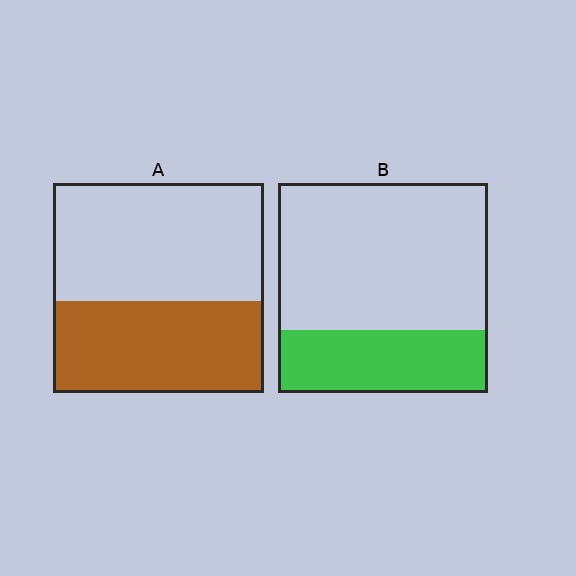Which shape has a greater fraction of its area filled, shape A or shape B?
Shape A.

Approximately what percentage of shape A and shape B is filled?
A is approximately 45% and B is approximately 30%.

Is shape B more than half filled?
No.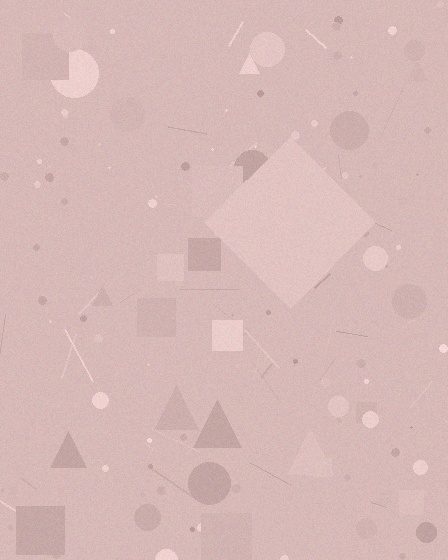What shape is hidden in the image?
A diamond is hidden in the image.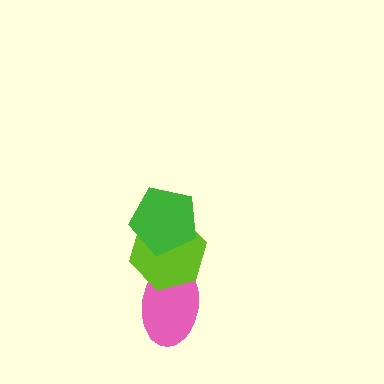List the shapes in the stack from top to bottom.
From top to bottom: the green pentagon, the lime hexagon, the pink ellipse.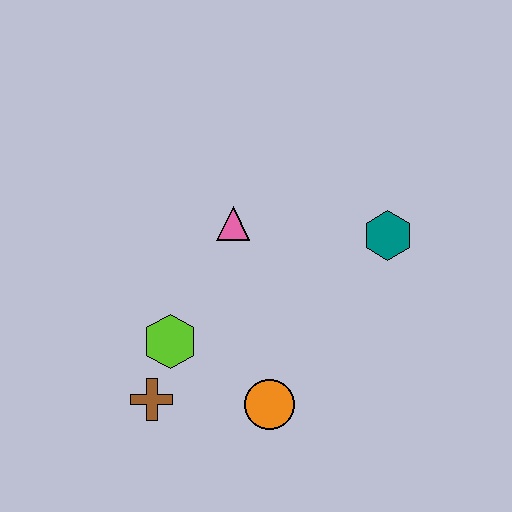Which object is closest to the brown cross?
The lime hexagon is closest to the brown cross.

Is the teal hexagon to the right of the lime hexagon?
Yes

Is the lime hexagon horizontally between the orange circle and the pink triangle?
No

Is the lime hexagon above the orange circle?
Yes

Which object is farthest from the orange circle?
The teal hexagon is farthest from the orange circle.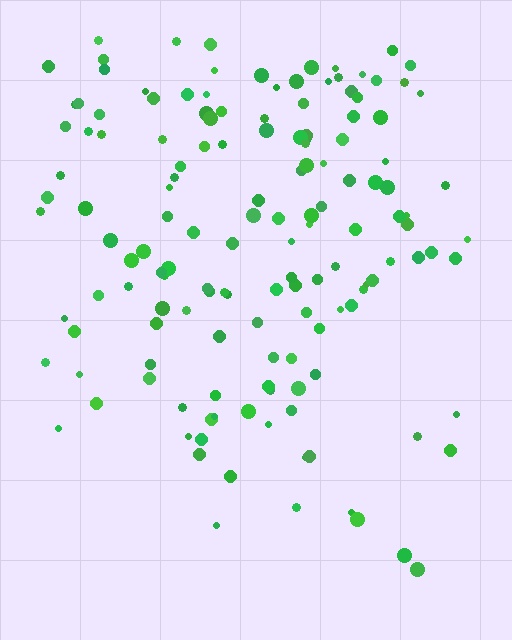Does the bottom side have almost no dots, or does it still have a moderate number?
Still a moderate number, just noticeably fewer than the top.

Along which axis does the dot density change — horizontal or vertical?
Vertical.